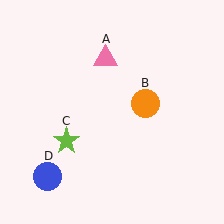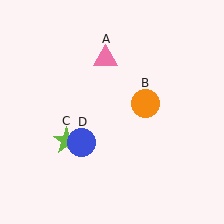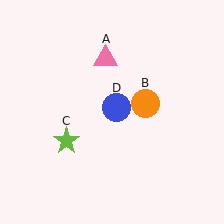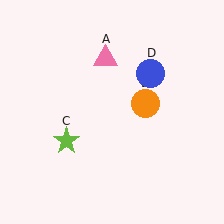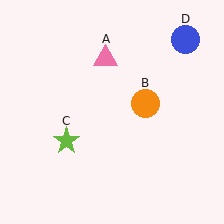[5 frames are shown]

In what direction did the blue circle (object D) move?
The blue circle (object D) moved up and to the right.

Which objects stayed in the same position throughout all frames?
Pink triangle (object A) and orange circle (object B) and lime star (object C) remained stationary.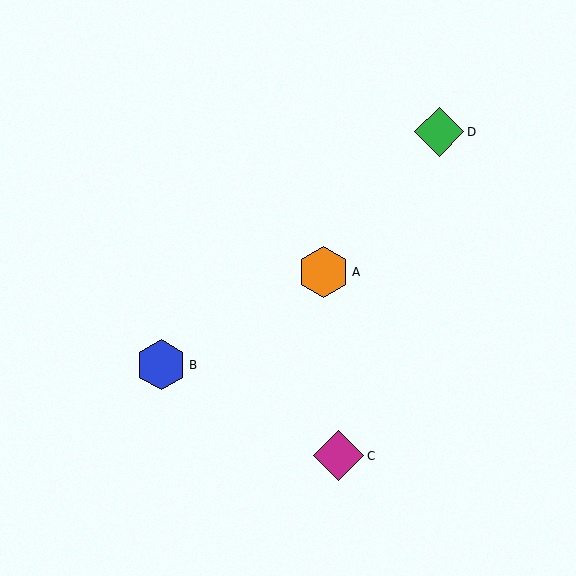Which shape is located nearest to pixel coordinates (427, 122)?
The green diamond (labeled D) at (439, 132) is nearest to that location.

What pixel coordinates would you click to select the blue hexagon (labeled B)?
Click at (161, 365) to select the blue hexagon B.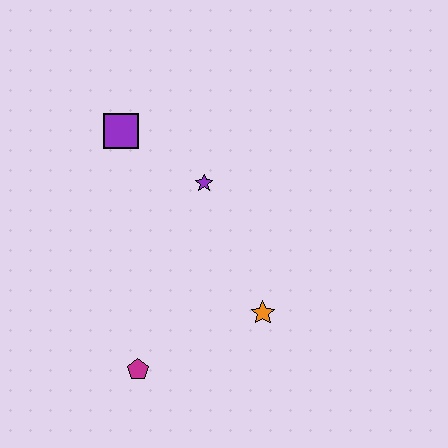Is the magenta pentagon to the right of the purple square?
Yes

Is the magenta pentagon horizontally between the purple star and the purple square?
Yes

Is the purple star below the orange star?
No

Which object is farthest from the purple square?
The magenta pentagon is farthest from the purple square.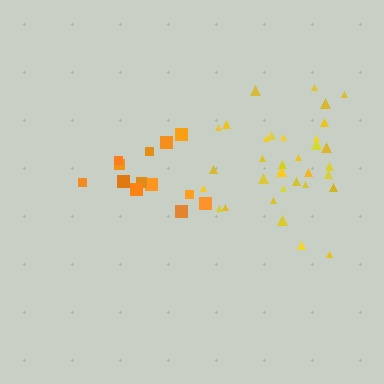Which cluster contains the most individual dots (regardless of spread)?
Yellow (33).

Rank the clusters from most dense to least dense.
yellow, orange.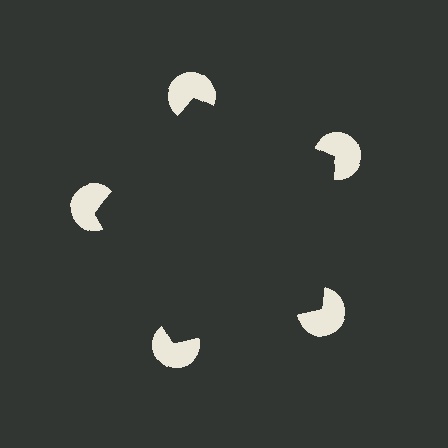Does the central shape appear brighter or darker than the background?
It typically appears slightly darker than the background, even though no actual brightness change is drawn.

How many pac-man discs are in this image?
There are 5 — one at each vertex of the illusory pentagon.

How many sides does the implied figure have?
5 sides.